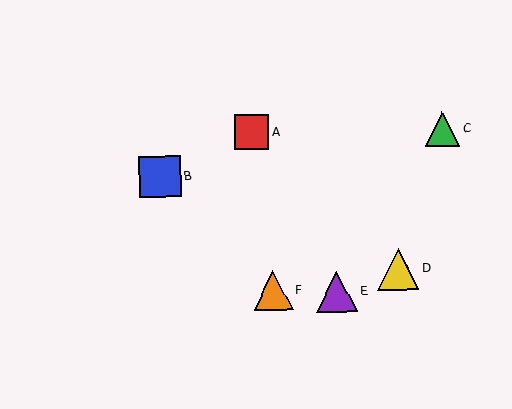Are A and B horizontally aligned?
No, A is at y≈132 and B is at y≈177.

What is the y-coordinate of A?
Object A is at y≈132.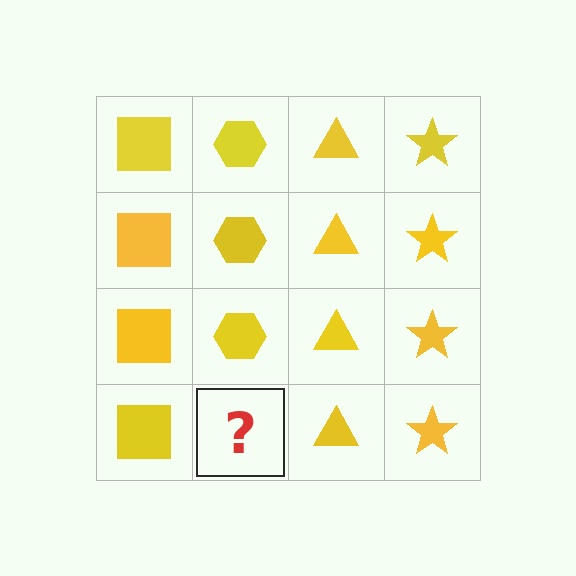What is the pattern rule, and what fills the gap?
The rule is that each column has a consistent shape. The gap should be filled with a yellow hexagon.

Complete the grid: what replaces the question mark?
The question mark should be replaced with a yellow hexagon.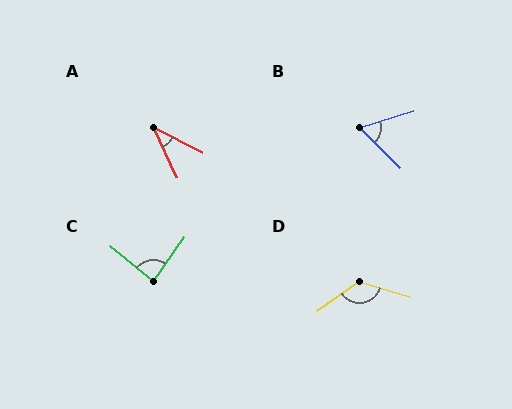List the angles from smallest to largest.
A (38°), B (62°), C (84°), D (129°).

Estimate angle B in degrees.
Approximately 62 degrees.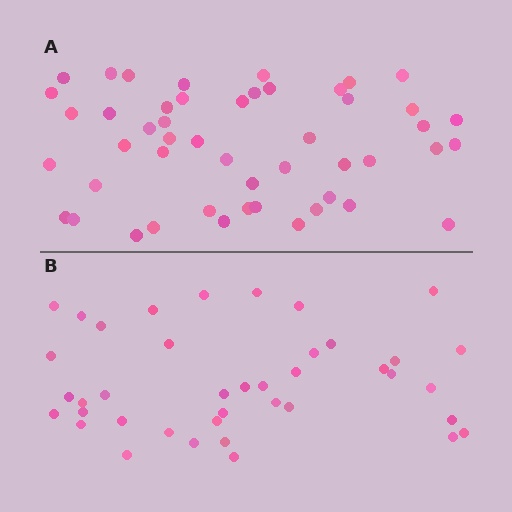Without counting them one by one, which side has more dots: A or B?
Region A (the top region) has more dots.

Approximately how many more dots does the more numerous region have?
Region A has roughly 8 or so more dots than region B.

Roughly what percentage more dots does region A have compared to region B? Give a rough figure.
About 20% more.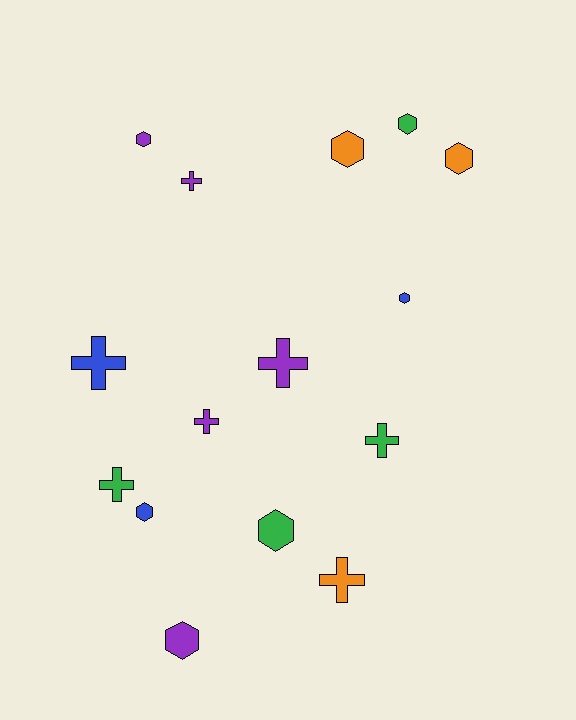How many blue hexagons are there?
There are 2 blue hexagons.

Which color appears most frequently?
Purple, with 5 objects.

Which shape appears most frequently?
Hexagon, with 8 objects.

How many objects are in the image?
There are 15 objects.